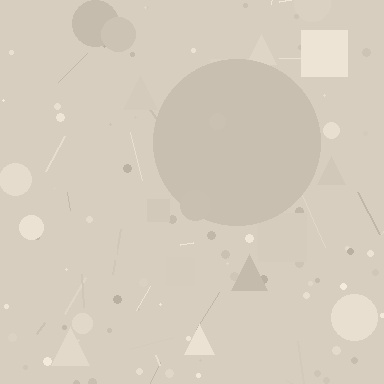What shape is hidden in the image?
A circle is hidden in the image.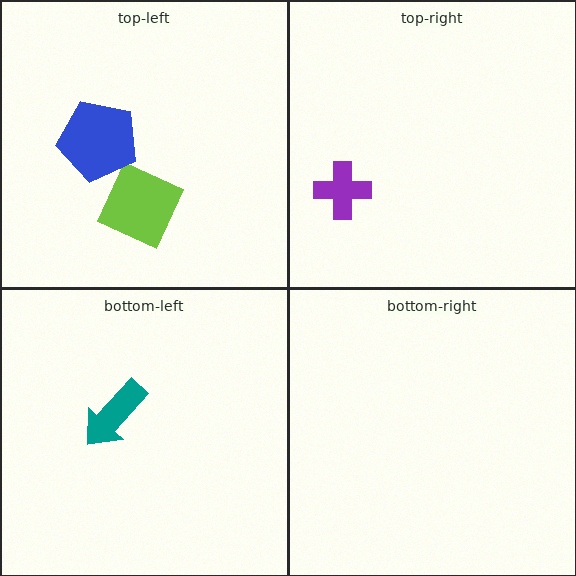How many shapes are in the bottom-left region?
1.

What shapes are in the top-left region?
The lime diamond, the blue pentagon.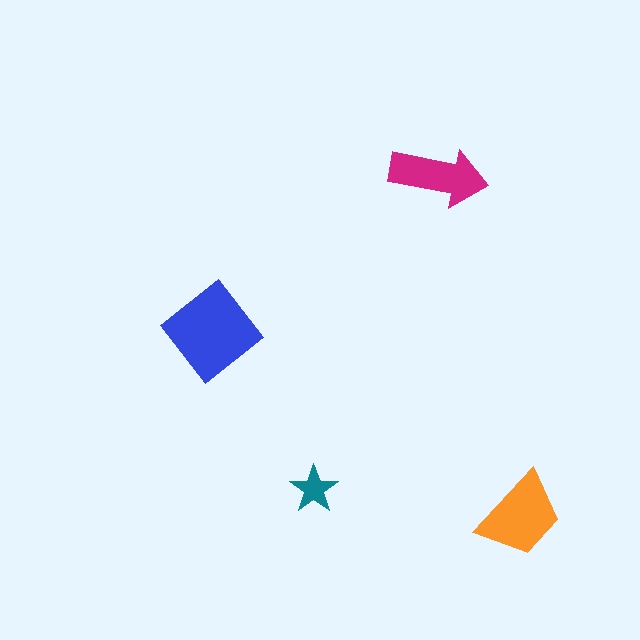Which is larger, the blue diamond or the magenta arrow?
The blue diamond.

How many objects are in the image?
There are 4 objects in the image.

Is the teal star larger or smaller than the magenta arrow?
Smaller.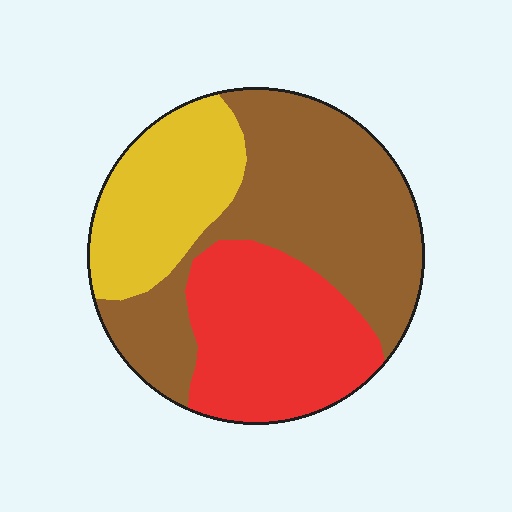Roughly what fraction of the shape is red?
Red takes up about one third (1/3) of the shape.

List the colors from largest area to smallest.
From largest to smallest: brown, red, yellow.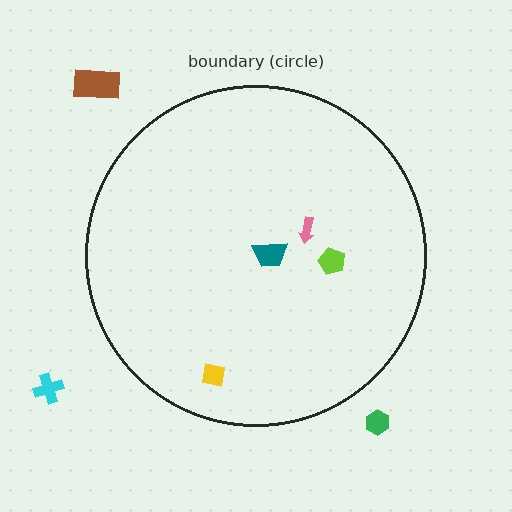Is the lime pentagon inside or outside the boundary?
Inside.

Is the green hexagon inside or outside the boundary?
Outside.